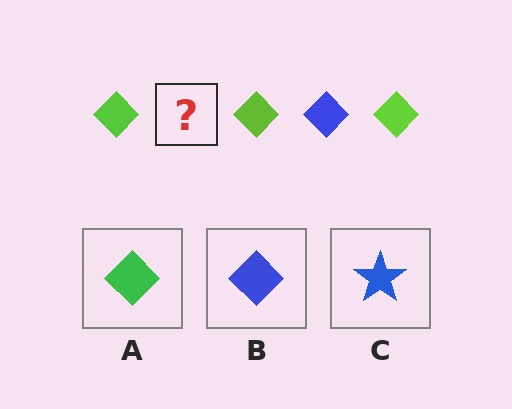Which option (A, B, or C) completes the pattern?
B.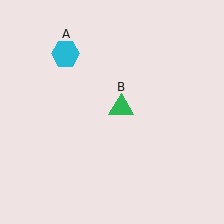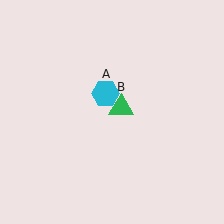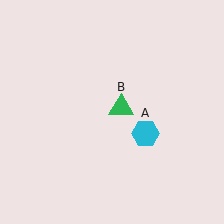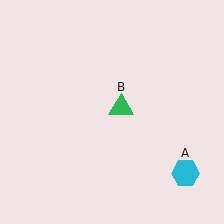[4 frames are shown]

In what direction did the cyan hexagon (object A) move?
The cyan hexagon (object A) moved down and to the right.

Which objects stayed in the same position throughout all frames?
Green triangle (object B) remained stationary.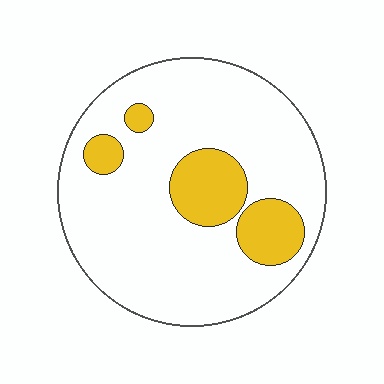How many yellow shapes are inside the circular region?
4.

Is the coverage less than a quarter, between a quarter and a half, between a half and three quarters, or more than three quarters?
Less than a quarter.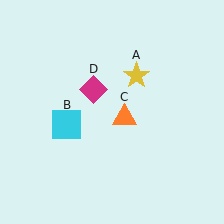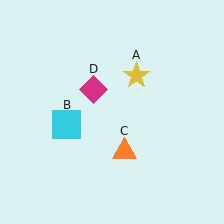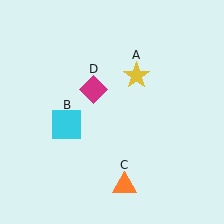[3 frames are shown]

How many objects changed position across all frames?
1 object changed position: orange triangle (object C).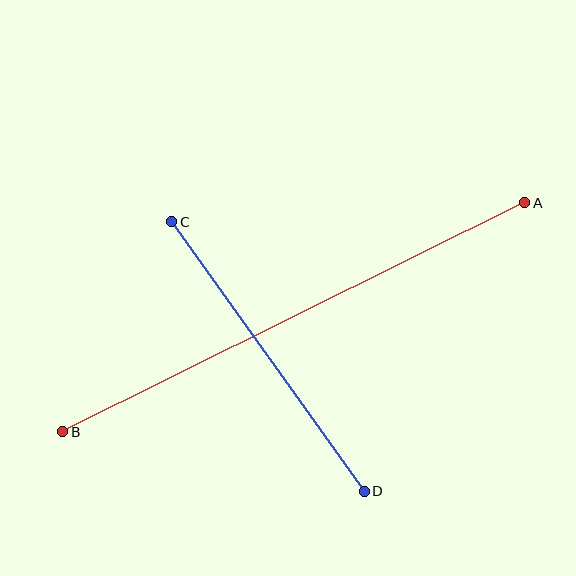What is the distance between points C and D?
The distance is approximately 331 pixels.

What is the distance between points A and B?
The distance is approximately 515 pixels.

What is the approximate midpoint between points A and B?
The midpoint is at approximately (294, 317) pixels.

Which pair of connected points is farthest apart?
Points A and B are farthest apart.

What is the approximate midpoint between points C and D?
The midpoint is at approximately (268, 356) pixels.